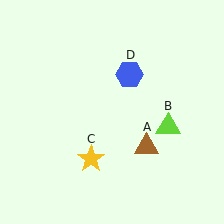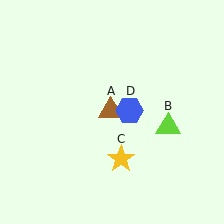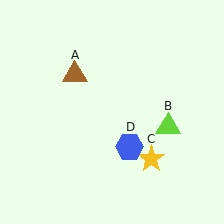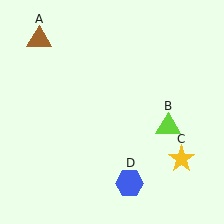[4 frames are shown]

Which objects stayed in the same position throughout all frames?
Lime triangle (object B) remained stationary.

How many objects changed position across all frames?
3 objects changed position: brown triangle (object A), yellow star (object C), blue hexagon (object D).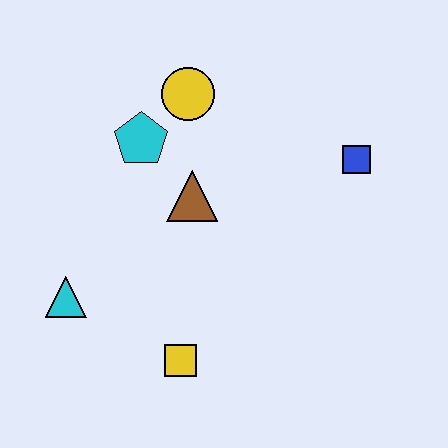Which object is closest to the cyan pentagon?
The yellow circle is closest to the cyan pentagon.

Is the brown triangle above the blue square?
No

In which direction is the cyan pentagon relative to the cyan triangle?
The cyan pentagon is above the cyan triangle.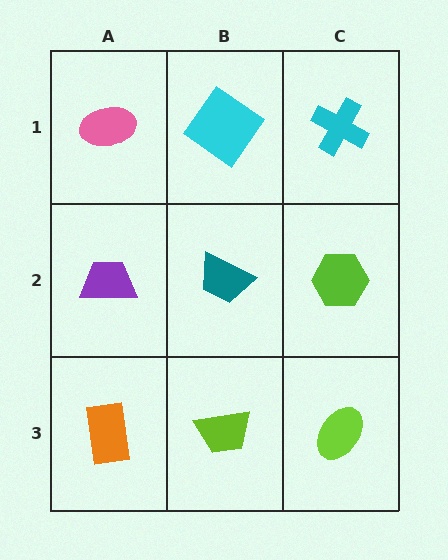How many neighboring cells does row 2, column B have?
4.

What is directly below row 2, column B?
A lime trapezoid.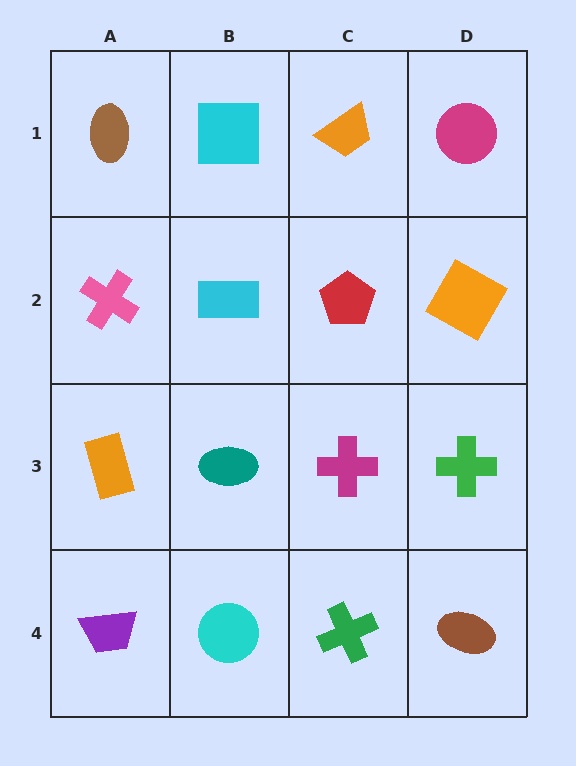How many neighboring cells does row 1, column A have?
2.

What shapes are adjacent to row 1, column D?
An orange square (row 2, column D), an orange trapezoid (row 1, column C).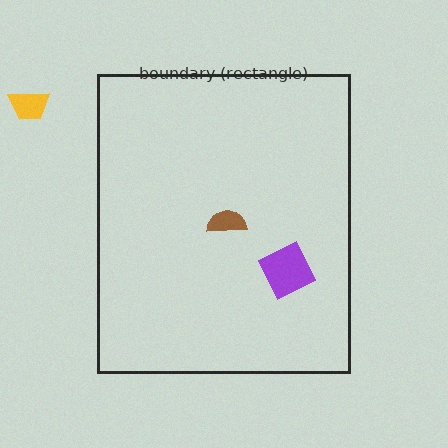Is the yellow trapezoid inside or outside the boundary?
Outside.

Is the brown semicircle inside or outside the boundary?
Inside.